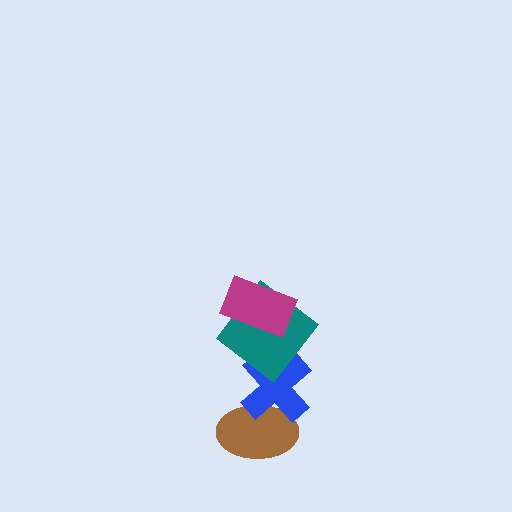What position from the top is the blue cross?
The blue cross is 3rd from the top.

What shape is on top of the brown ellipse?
The blue cross is on top of the brown ellipse.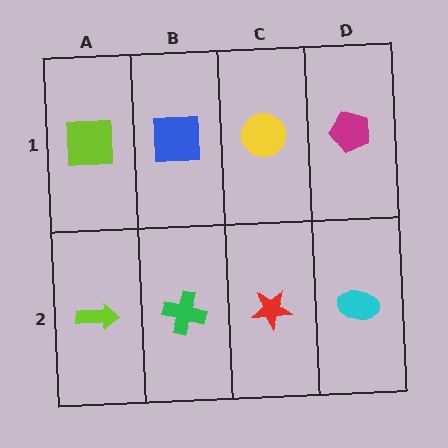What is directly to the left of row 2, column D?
A red star.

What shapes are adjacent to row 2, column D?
A magenta pentagon (row 1, column D), a red star (row 2, column C).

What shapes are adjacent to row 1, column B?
A green cross (row 2, column B), a lime square (row 1, column A), a yellow circle (row 1, column C).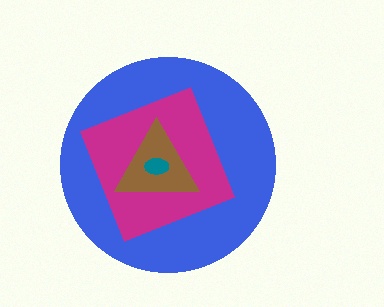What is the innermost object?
The teal ellipse.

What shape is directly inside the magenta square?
The brown triangle.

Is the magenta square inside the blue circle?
Yes.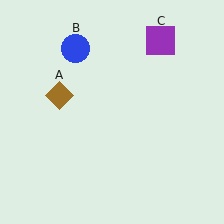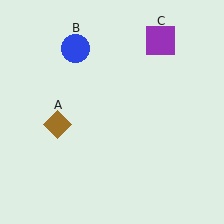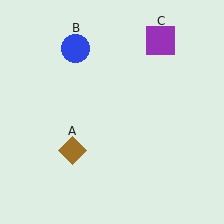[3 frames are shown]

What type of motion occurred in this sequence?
The brown diamond (object A) rotated counterclockwise around the center of the scene.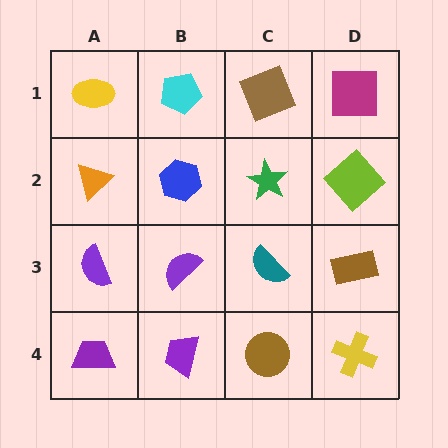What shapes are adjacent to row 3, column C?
A green star (row 2, column C), a brown circle (row 4, column C), a purple semicircle (row 3, column B), a brown rectangle (row 3, column D).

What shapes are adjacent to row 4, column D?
A brown rectangle (row 3, column D), a brown circle (row 4, column C).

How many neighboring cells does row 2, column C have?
4.